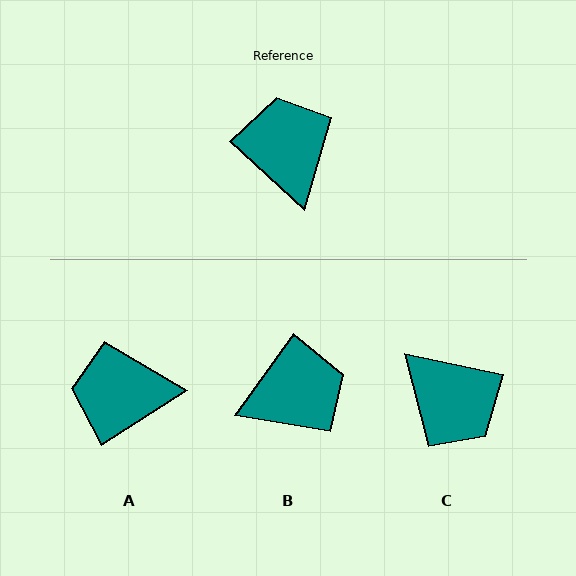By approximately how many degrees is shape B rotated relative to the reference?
Approximately 83 degrees clockwise.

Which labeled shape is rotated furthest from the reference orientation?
C, about 149 degrees away.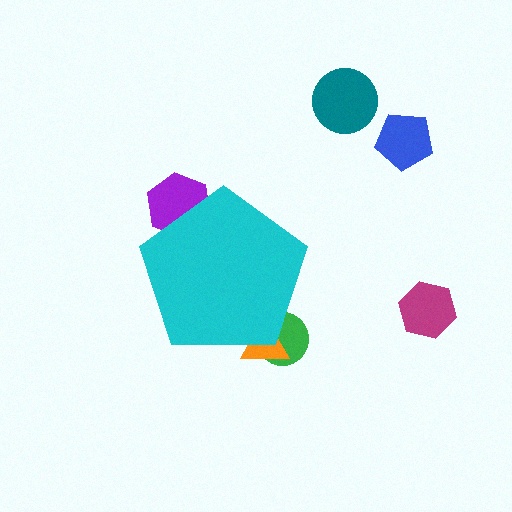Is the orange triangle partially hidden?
Yes, the orange triangle is partially hidden behind the cyan pentagon.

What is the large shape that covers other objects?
A cyan pentagon.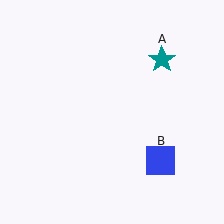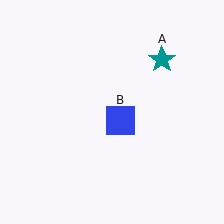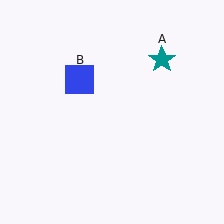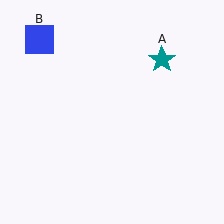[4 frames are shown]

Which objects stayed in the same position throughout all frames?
Teal star (object A) remained stationary.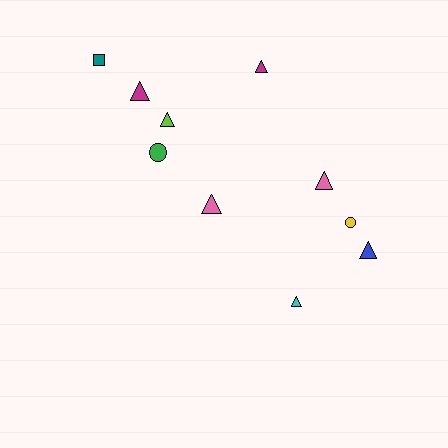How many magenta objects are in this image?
There are 2 magenta objects.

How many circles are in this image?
There are 2 circles.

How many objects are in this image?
There are 10 objects.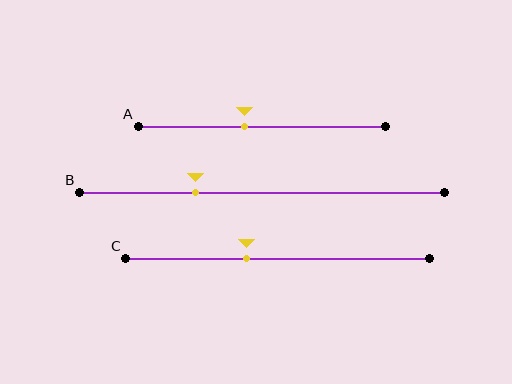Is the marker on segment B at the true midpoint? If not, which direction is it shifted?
No, the marker on segment B is shifted to the left by about 18% of the segment length.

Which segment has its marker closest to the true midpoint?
Segment A has its marker closest to the true midpoint.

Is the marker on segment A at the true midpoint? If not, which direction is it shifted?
No, the marker on segment A is shifted to the left by about 7% of the segment length.